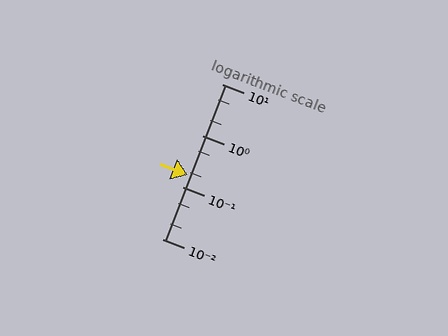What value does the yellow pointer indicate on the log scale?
The pointer indicates approximately 0.17.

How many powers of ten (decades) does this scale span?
The scale spans 3 decades, from 0.01 to 10.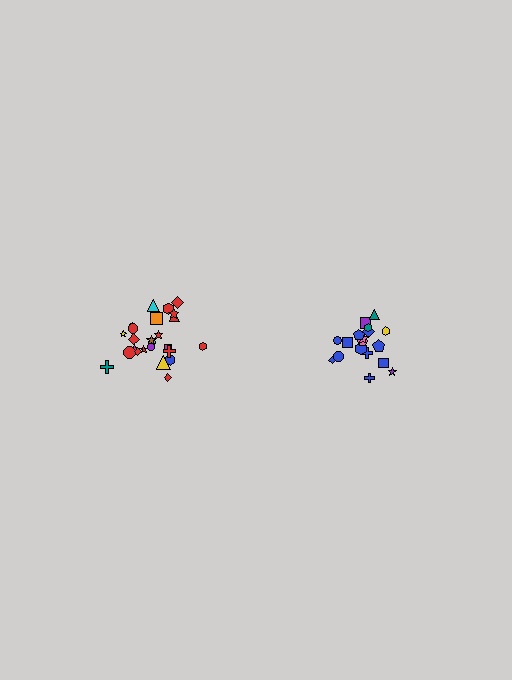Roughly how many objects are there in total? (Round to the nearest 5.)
Roughly 45 objects in total.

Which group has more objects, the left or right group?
The left group.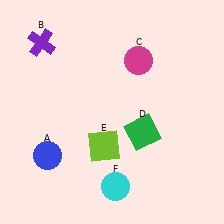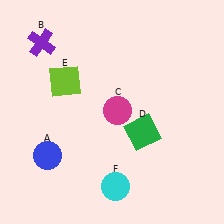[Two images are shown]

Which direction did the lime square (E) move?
The lime square (E) moved up.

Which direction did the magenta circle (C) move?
The magenta circle (C) moved down.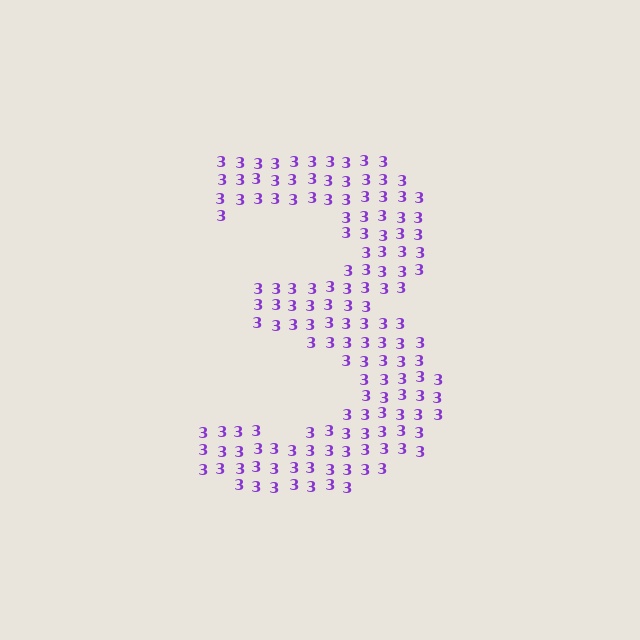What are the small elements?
The small elements are digit 3's.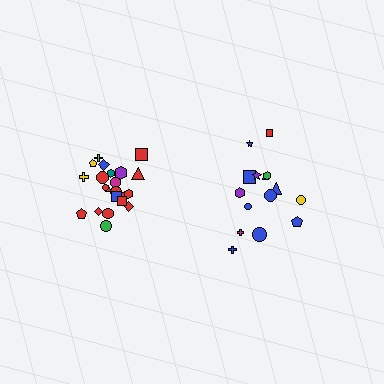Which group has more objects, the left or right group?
The left group.